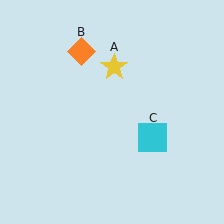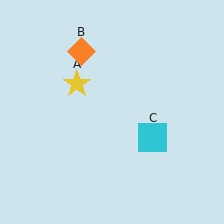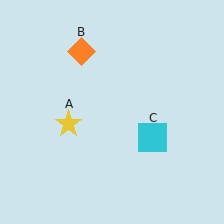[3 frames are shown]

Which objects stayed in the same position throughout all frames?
Orange diamond (object B) and cyan square (object C) remained stationary.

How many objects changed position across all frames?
1 object changed position: yellow star (object A).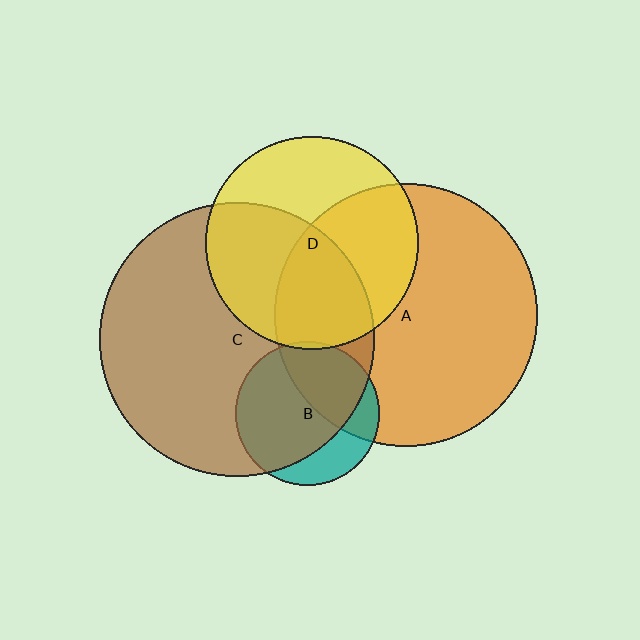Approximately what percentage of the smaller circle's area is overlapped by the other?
Approximately 40%.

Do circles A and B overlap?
Yes.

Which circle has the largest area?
Circle C (brown).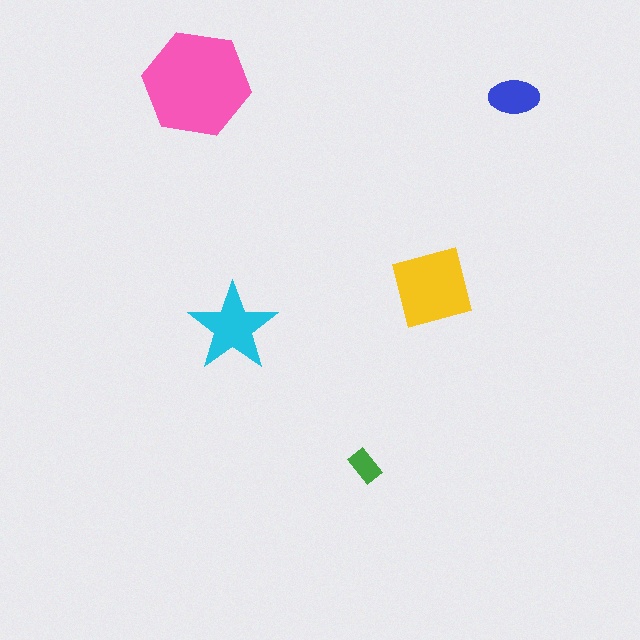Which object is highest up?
The pink hexagon is topmost.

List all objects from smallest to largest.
The green rectangle, the blue ellipse, the cyan star, the yellow square, the pink hexagon.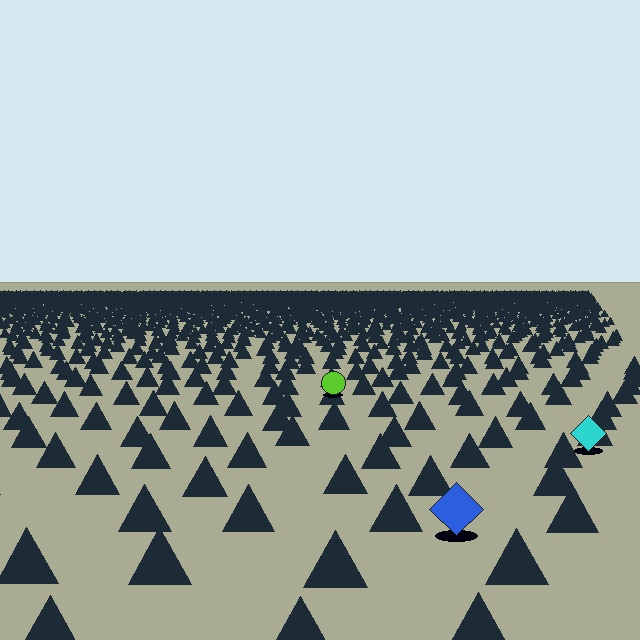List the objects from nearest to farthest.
From nearest to farthest: the blue diamond, the cyan diamond, the lime circle.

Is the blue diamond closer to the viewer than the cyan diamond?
Yes. The blue diamond is closer — you can tell from the texture gradient: the ground texture is coarser near it.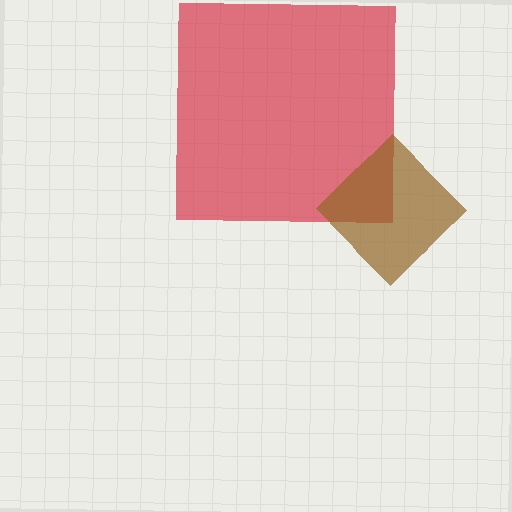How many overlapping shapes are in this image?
There are 2 overlapping shapes in the image.